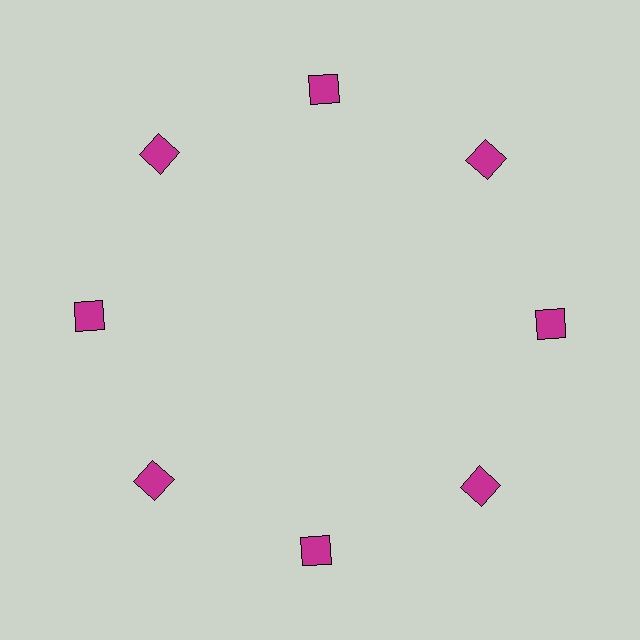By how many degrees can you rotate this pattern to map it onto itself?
The pattern maps onto itself every 45 degrees of rotation.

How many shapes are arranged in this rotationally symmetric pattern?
There are 8 shapes, arranged in 8 groups of 1.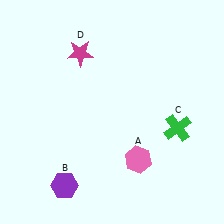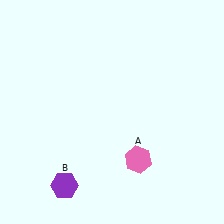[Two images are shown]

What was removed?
The magenta star (D), the green cross (C) were removed in Image 2.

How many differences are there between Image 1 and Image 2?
There are 2 differences between the two images.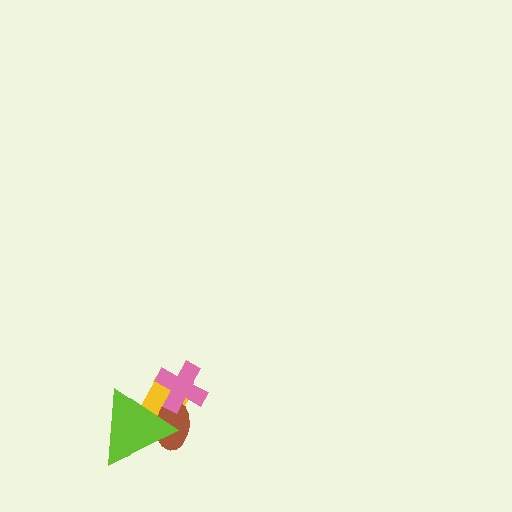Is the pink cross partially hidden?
Yes, it is partially covered by another shape.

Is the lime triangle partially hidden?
No, no other shape covers it.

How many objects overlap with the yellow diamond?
3 objects overlap with the yellow diamond.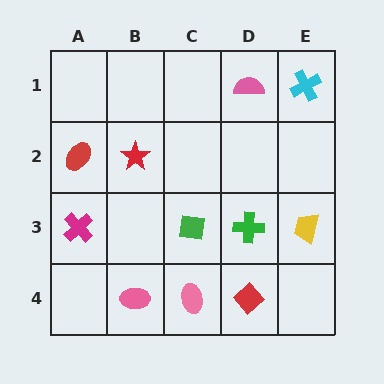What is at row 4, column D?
A red diamond.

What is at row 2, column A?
A red ellipse.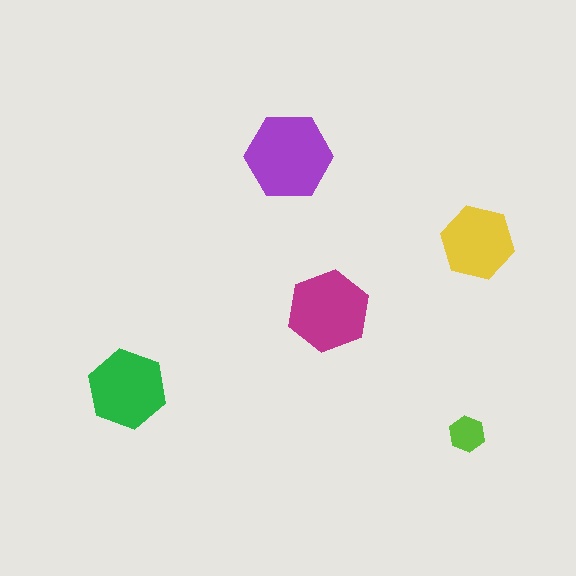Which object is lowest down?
The lime hexagon is bottommost.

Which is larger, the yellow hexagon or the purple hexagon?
The purple one.